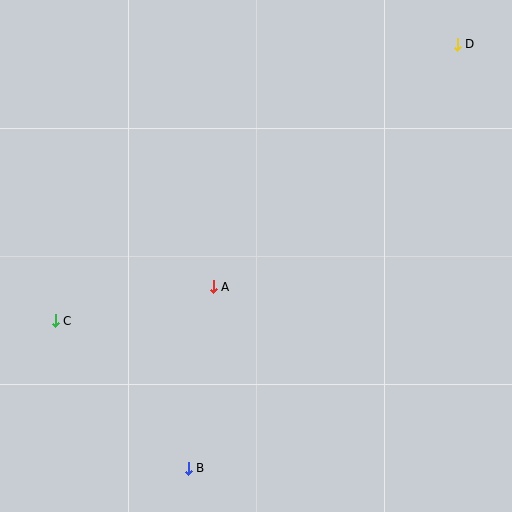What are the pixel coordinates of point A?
Point A is at (213, 287).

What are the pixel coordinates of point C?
Point C is at (55, 321).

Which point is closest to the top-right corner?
Point D is closest to the top-right corner.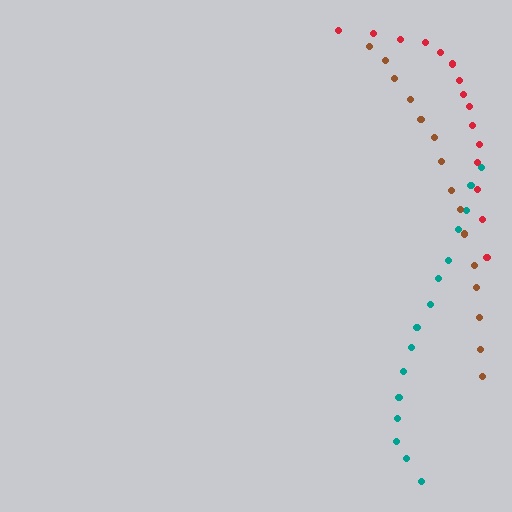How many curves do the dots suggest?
There are 3 distinct paths.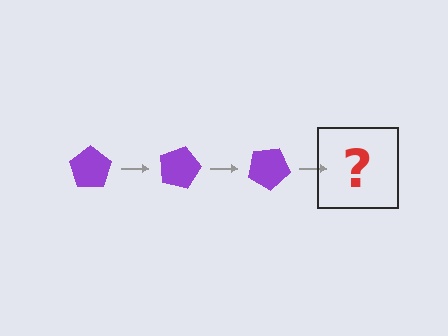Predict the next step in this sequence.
The next step is a purple pentagon rotated 45 degrees.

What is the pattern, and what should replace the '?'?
The pattern is that the pentagon rotates 15 degrees each step. The '?' should be a purple pentagon rotated 45 degrees.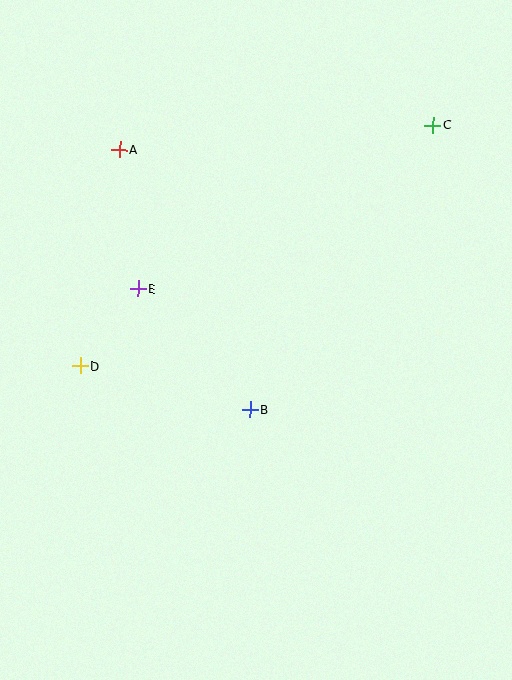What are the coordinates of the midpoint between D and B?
The midpoint between D and B is at (165, 388).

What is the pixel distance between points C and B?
The distance between C and B is 338 pixels.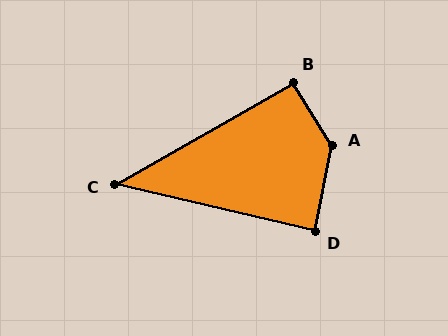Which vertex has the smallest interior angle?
C, at approximately 43 degrees.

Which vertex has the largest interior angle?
A, at approximately 137 degrees.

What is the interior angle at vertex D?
Approximately 88 degrees (approximately right).